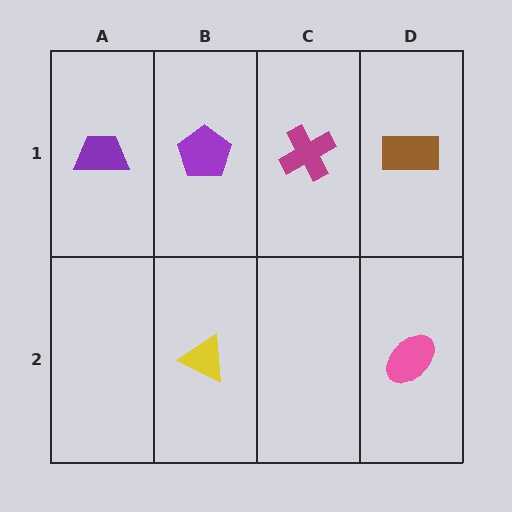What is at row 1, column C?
A magenta cross.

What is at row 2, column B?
A yellow triangle.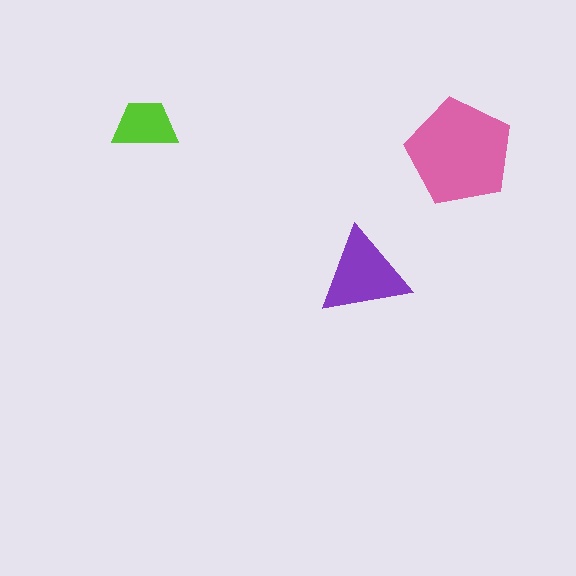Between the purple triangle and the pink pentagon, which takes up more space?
The pink pentagon.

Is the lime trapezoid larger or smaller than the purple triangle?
Smaller.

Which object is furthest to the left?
The lime trapezoid is leftmost.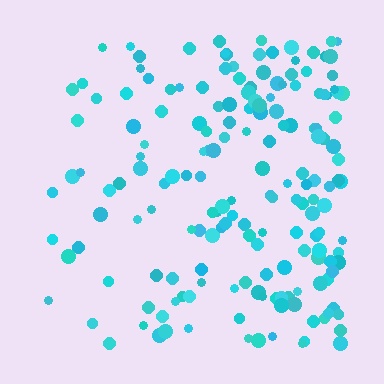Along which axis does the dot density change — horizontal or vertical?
Horizontal.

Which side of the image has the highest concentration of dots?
The right.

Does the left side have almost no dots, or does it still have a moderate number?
Still a moderate number, just noticeably fewer than the right.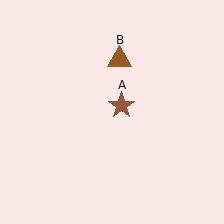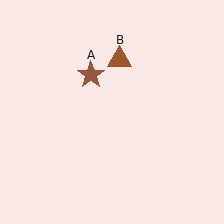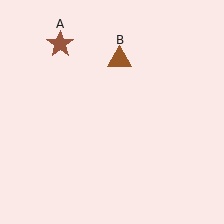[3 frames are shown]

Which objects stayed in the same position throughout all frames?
Brown triangle (object B) remained stationary.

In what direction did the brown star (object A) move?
The brown star (object A) moved up and to the left.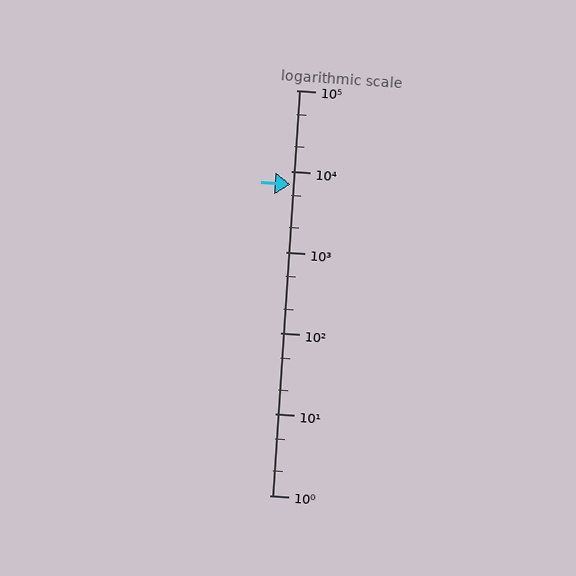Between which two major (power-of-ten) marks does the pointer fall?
The pointer is between 1000 and 10000.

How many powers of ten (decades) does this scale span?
The scale spans 5 decades, from 1 to 100000.